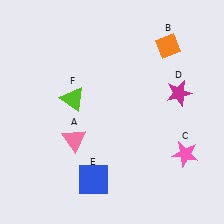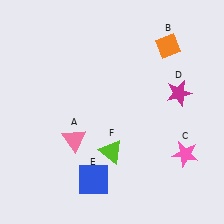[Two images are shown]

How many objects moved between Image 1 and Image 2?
1 object moved between the two images.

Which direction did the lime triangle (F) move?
The lime triangle (F) moved down.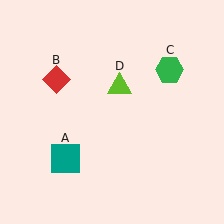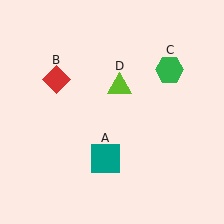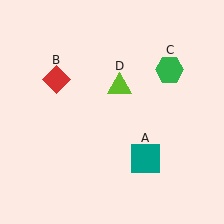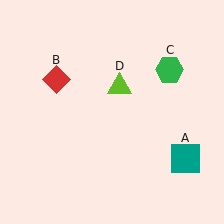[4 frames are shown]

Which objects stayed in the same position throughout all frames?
Red diamond (object B) and green hexagon (object C) and lime triangle (object D) remained stationary.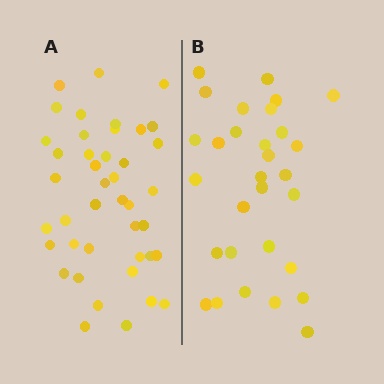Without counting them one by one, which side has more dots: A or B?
Region A (the left region) has more dots.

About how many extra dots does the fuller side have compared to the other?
Region A has roughly 12 or so more dots than region B.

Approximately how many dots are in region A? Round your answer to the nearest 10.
About 40 dots. (The exact count is 42, which rounds to 40.)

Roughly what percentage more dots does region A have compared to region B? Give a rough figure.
About 40% more.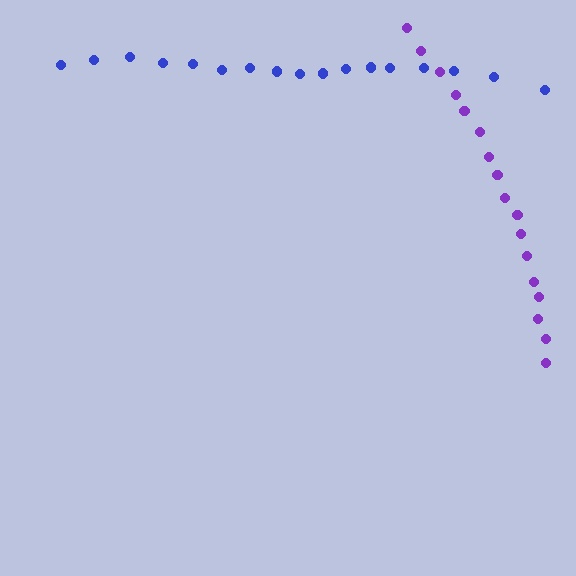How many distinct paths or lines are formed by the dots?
There are 2 distinct paths.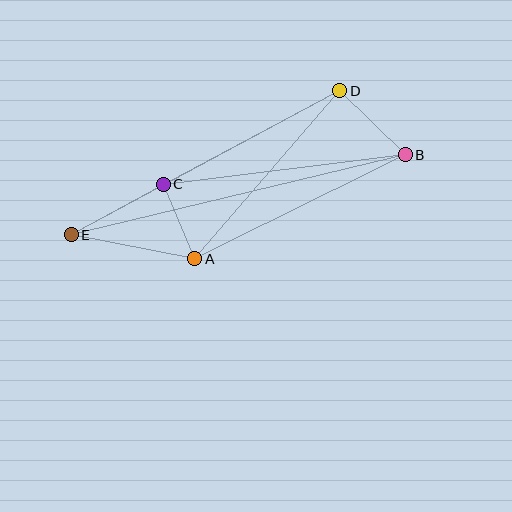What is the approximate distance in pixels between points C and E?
The distance between C and E is approximately 105 pixels.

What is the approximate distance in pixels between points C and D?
The distance between C and D is approximately 200 pixels.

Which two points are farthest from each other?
Points B and E are farthest from each other.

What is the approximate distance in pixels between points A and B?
The distance between A and B is approximately 235 pixels.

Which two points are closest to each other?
Points A and C are closest to each other.